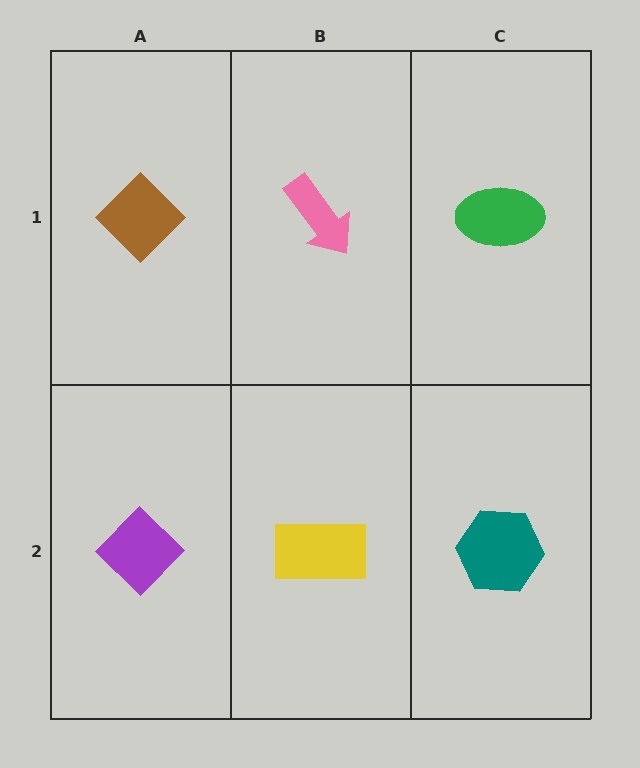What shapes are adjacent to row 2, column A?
A brown diamond (row 1, column A), a yellow rectangle (row 2, column B).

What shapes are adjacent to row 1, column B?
A yellow rectangle (row 2, column B), a brown diamond (row 1, column A), a green ellipse (row 1, column C).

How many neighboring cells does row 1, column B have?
3.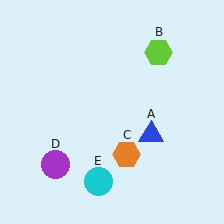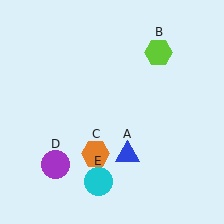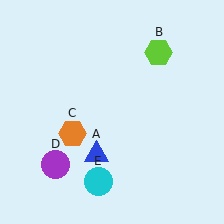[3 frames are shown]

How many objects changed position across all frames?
2 objects changed position: blue triangle (object A), orange hexagon (object C).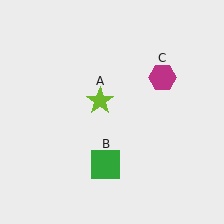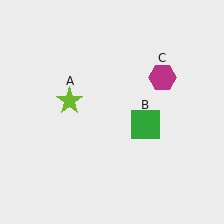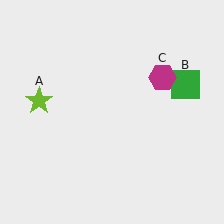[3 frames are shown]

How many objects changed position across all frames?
2 objects changed position: lime star (object A), green square (object B).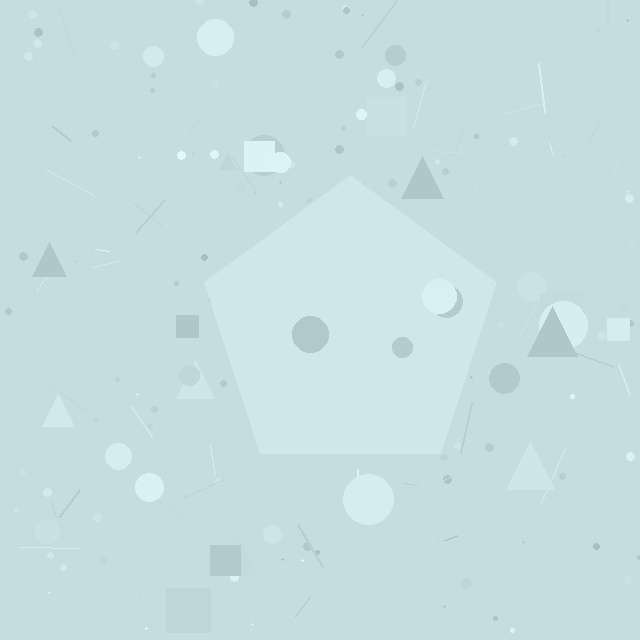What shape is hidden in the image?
A pentagon is hidden in the image.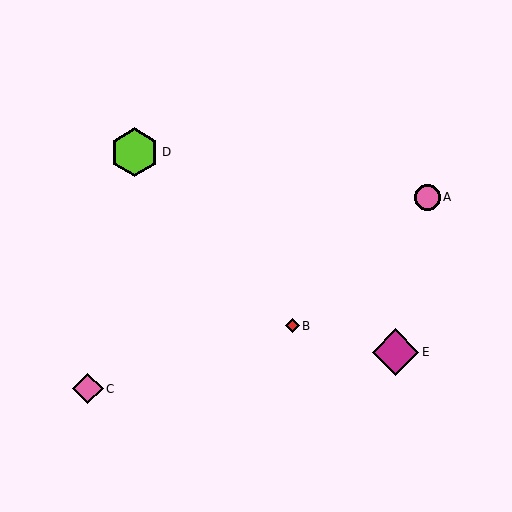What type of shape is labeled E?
Shape E is a magenta diamond.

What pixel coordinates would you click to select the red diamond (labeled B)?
Click at (293, 326) to select the red diamond B.